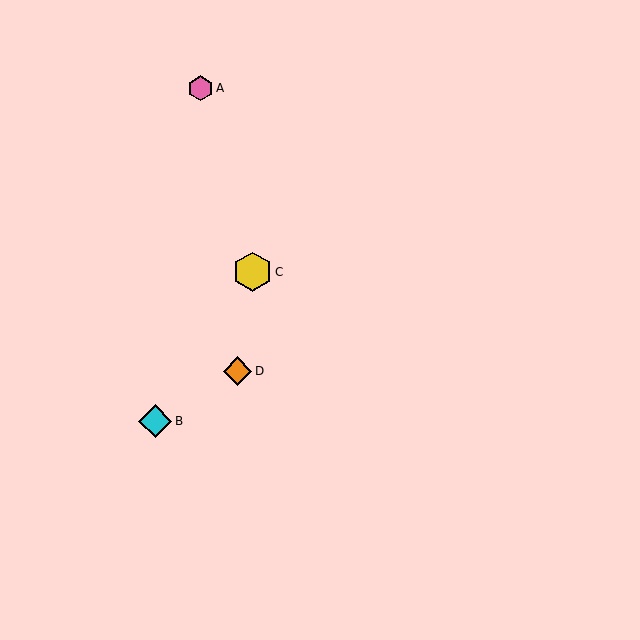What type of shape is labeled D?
Shape D is an orange diamond.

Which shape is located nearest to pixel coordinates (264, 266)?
The yellow hexagon (labeled C) at (252, 272) is nearest to that location.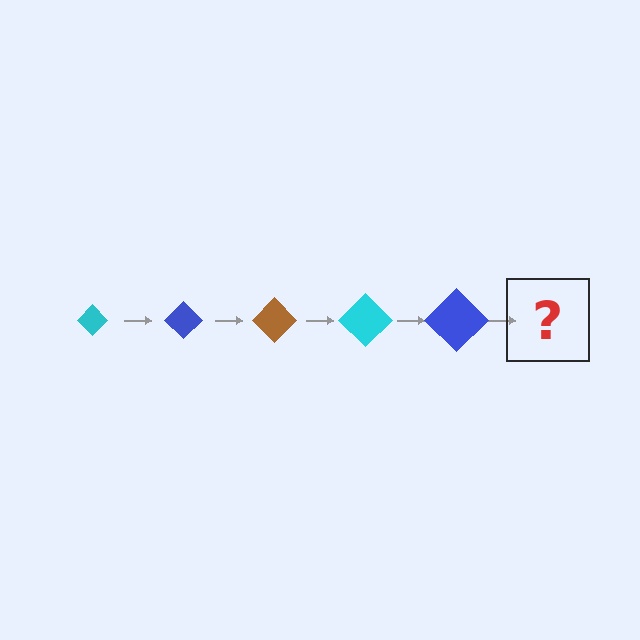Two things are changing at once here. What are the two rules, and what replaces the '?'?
The two rules are that the diamond grows larger each step and the color cycles through cyan, blue, and brown. The '?' should be a brown diamond, larger than the previous one.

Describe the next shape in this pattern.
It should be a brown diamond, larger than the previous one.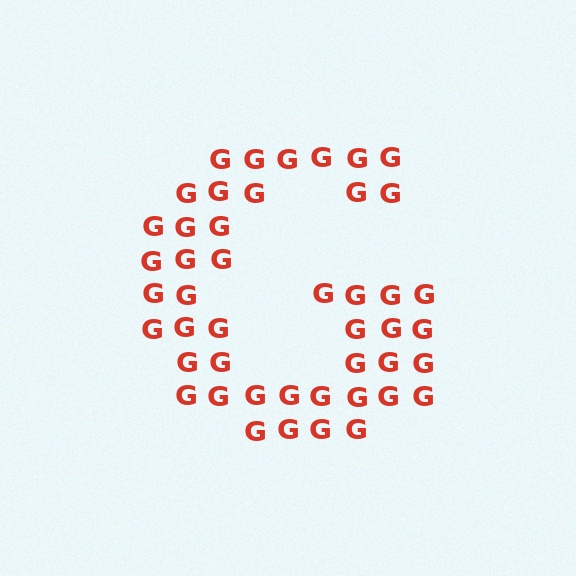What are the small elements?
The small elements are letter G's.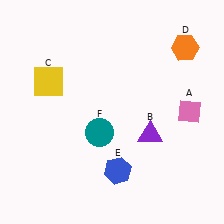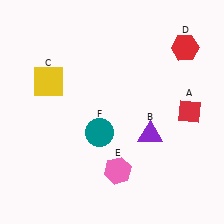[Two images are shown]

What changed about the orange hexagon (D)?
In Image 1, D is orange. In Image 2, it changed to red.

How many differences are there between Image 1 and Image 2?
There are 3 differences between the two images.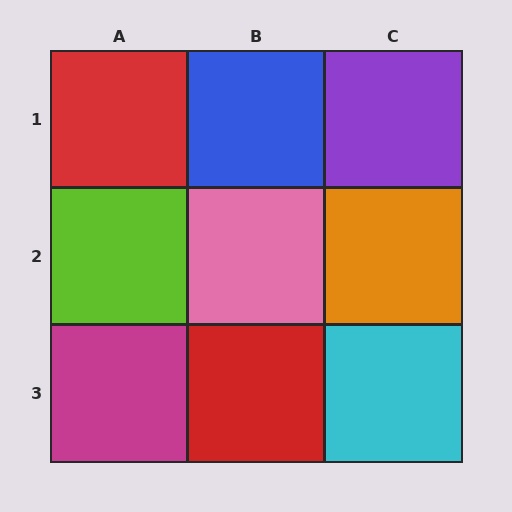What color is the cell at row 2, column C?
Orange.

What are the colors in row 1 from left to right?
Red, blue, purple.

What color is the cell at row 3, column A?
Magenta.